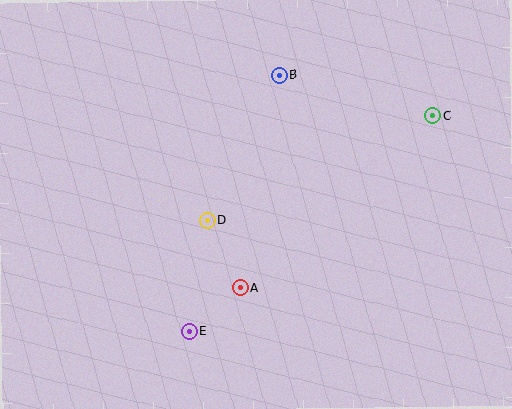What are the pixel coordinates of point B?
Point B is at (280, 75).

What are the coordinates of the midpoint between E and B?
The midpoint between E and B is at (234, 203).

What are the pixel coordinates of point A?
Point A is at (240, 288).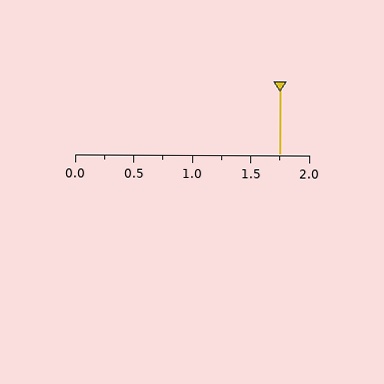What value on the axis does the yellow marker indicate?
The marker indicates approximately 1.75.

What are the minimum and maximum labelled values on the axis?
The axis runs from 0.0 to 2.0.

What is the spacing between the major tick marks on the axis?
The major ticks are spaced 0.5 apart.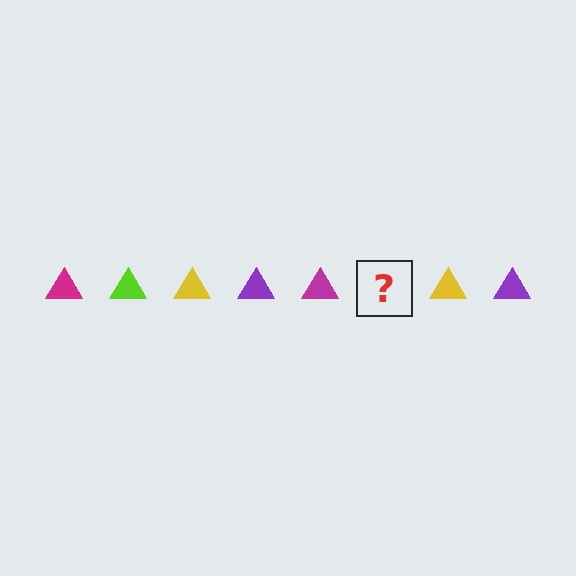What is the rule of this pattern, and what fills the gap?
The rule is that the pattern cycles through magenta, lime, yellow, purple triangles. The gap should be filled with a lime triangle.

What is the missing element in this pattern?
The missing element is a lime triangle.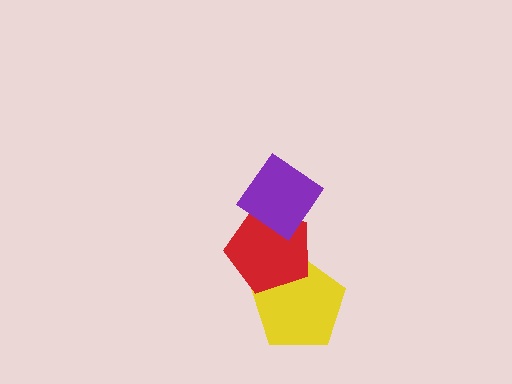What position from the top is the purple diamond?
The purple diamond is 1st from the top.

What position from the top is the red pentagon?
The red pentagon is 2nd from the top.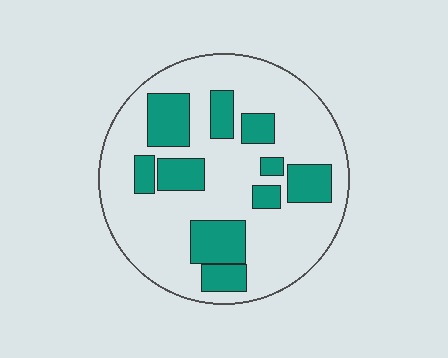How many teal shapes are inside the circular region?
10.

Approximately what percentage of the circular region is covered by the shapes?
Approximately 25%.